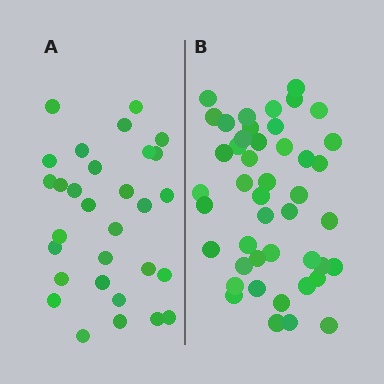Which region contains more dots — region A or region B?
Region B (the right region) has more dots.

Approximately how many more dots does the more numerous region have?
Region B has approximately 15 more dots than region A.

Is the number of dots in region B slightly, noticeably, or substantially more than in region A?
Region B has substantially more. The ratio is roughly 1.5 to 1.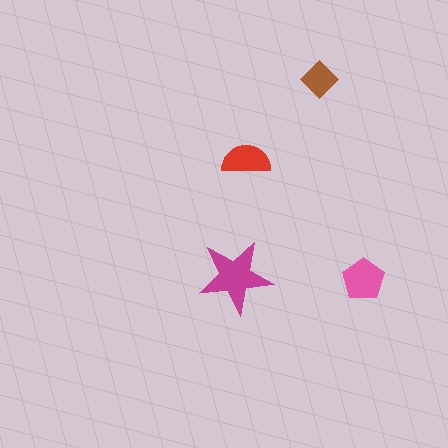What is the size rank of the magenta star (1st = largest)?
1st.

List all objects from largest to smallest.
The magenta star, the pink pentagon, the red semicircle, the brown diamond.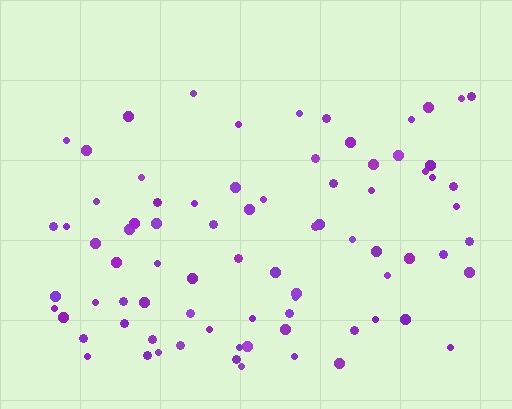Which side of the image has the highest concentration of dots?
The bottom.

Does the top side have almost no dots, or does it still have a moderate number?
Still a moderate number, just noticeably fewer than the bottom.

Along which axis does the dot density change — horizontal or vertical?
Vertical.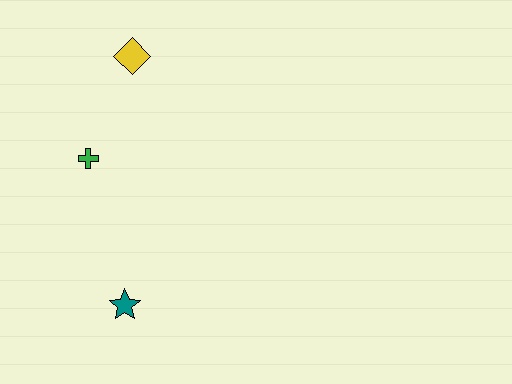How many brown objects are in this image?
There are no brown objects.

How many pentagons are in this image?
There are no pentagons.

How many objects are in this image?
There are 3 objects.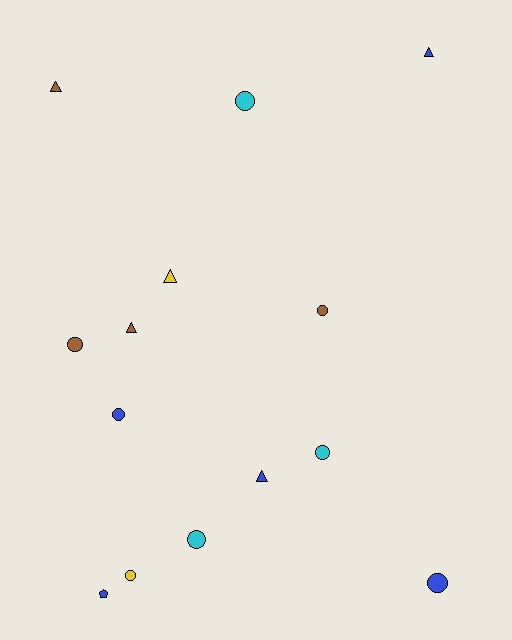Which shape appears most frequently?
Circle, with 8 objects.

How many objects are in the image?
There are 14 objects.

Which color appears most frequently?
Blue, with 5 objects.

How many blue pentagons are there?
There is 1 blue pentagon.